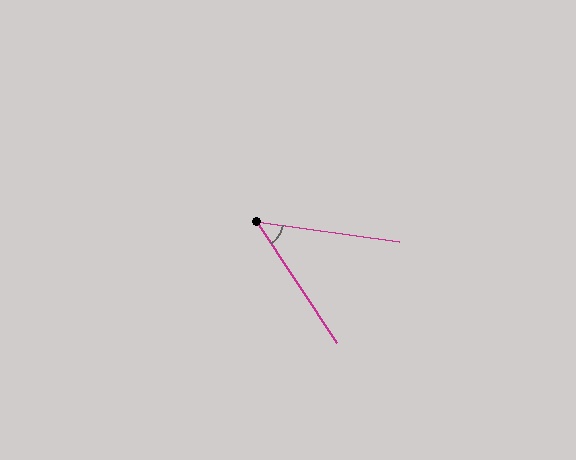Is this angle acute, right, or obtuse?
It is acute.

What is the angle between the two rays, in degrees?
Approximately 48 degrees.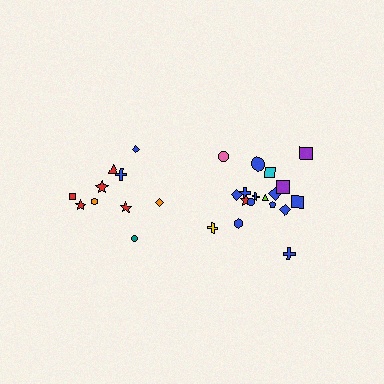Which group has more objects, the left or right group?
The right group.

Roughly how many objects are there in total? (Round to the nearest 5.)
Roughly 30 objects in total.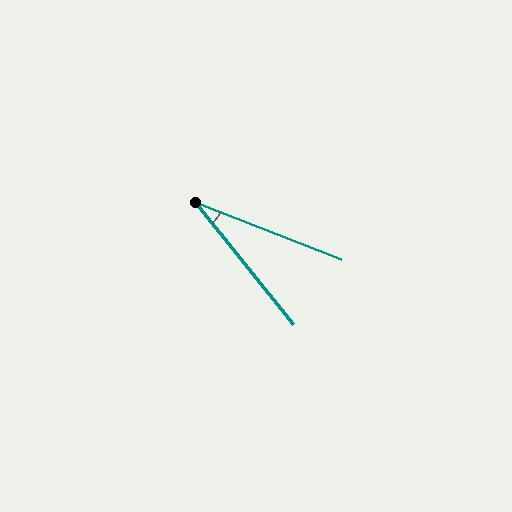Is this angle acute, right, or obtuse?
It is acute.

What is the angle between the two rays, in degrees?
Approximately 30 degrees.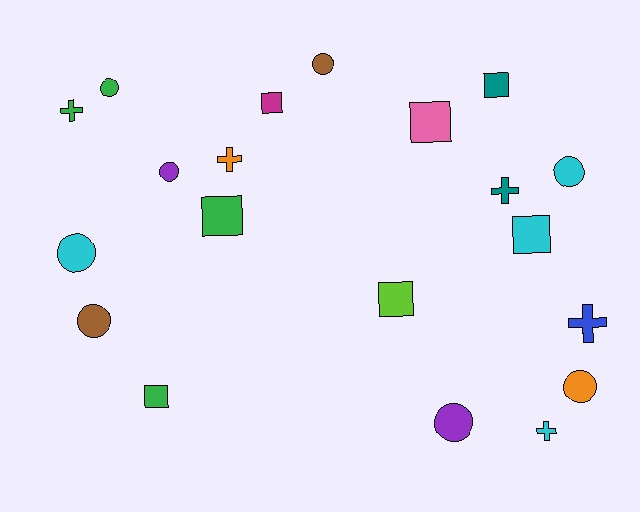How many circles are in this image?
There are 8 circles.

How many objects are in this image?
There are 20 objects.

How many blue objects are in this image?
There is 1 blue object.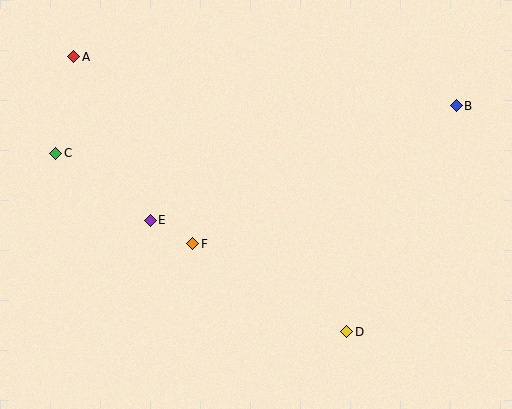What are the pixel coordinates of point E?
Point E is at (150, 220).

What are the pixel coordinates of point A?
Point A is at (74, 57).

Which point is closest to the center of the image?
Point F at (193, 244) is closest to the center.